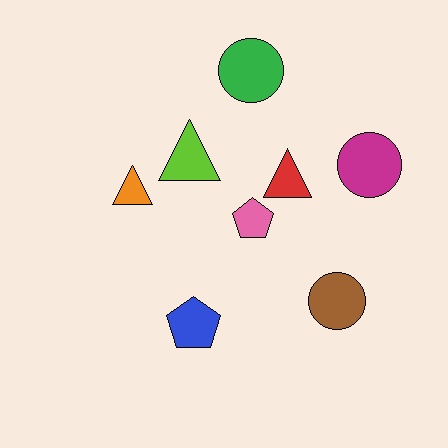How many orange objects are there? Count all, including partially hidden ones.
There is 1 orange object.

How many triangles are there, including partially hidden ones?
There are 3 triangles.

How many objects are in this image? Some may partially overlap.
There are 8 objects.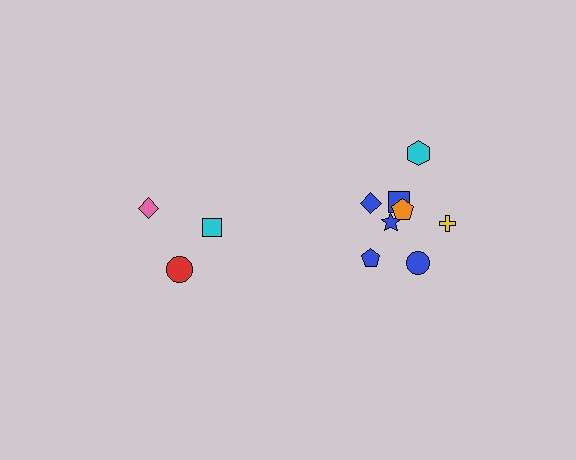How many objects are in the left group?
There are 3 objects.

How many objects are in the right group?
There are 8 objects.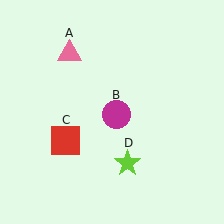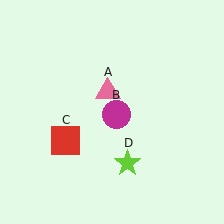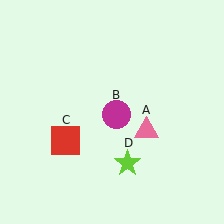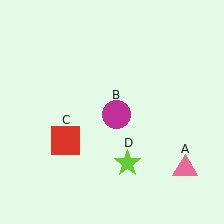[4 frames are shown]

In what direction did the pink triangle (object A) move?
The pink triangle (object A) moved down and to the right.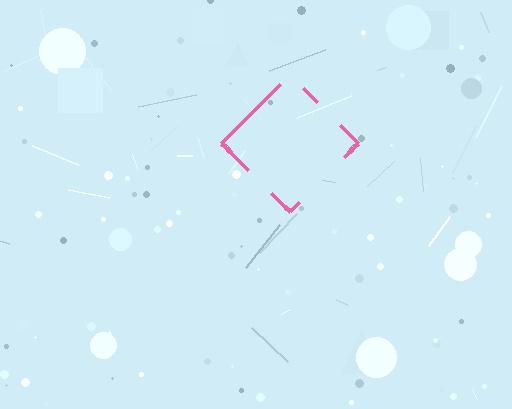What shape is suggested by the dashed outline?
The dashed outline suggests a diamond.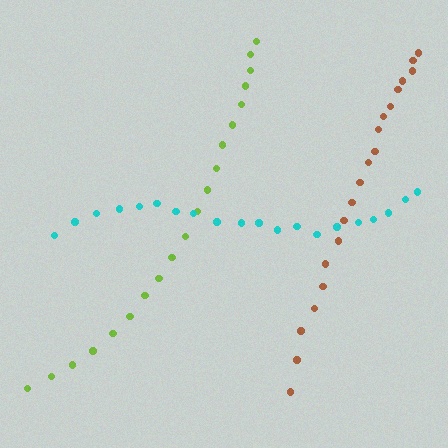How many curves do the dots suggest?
There are 3 distinct paths.